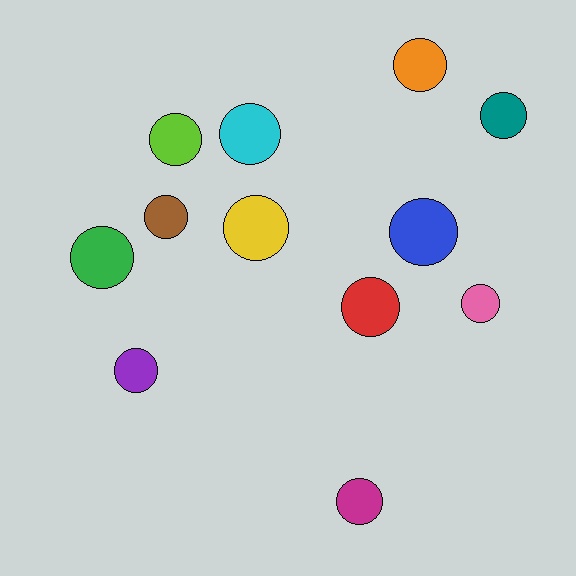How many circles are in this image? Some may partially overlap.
There are 12 circles.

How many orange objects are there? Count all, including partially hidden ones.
There is 1 orange object.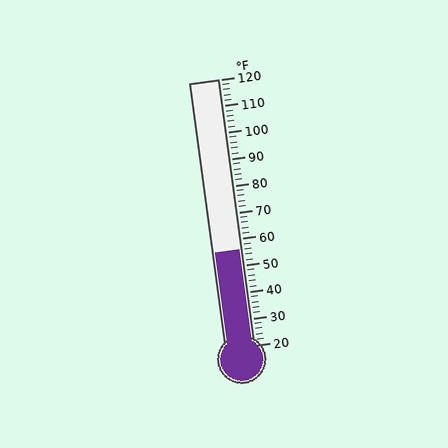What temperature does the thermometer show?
The thermometer shows approximately 56°F.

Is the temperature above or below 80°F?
The temperature is below 80°F.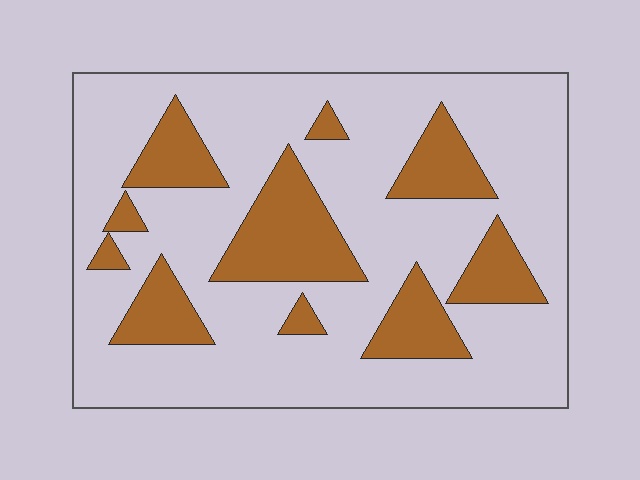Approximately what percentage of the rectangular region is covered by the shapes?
Approximately 25%.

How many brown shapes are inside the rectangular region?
10.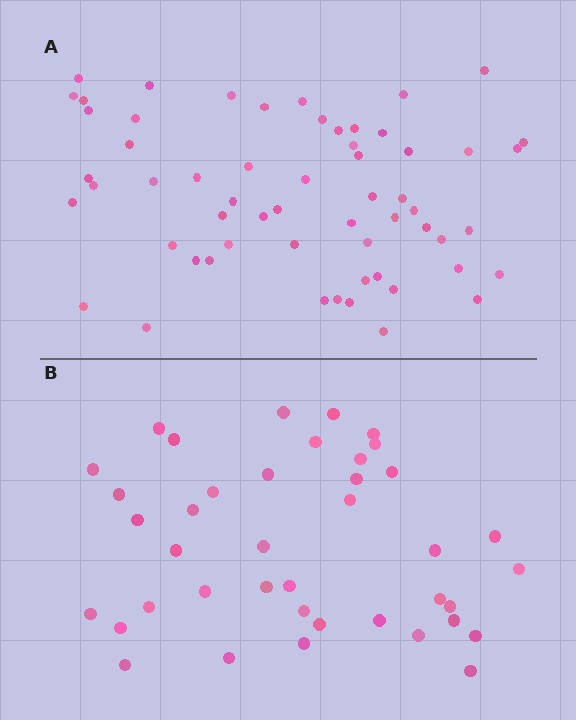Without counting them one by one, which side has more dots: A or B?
Region A (the top region) has more dots.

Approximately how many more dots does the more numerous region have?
Region A has approximately 20 more dots than region B.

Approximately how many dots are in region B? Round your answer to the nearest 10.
About 40 dots.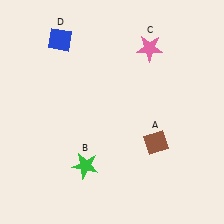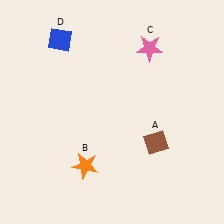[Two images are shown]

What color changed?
The star (B) changed from green in Image 1 to orange in Image 2.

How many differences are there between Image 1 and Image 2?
There is 1 difference between the two images.